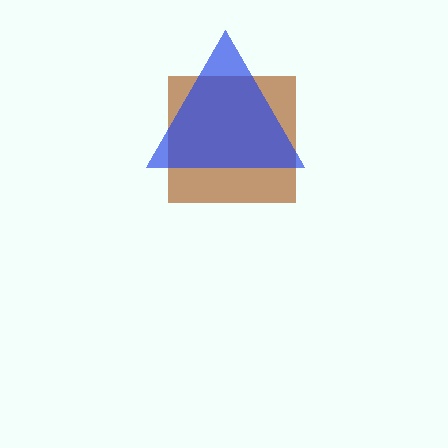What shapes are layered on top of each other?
The layered shapes are: a brown square, a blue triangle.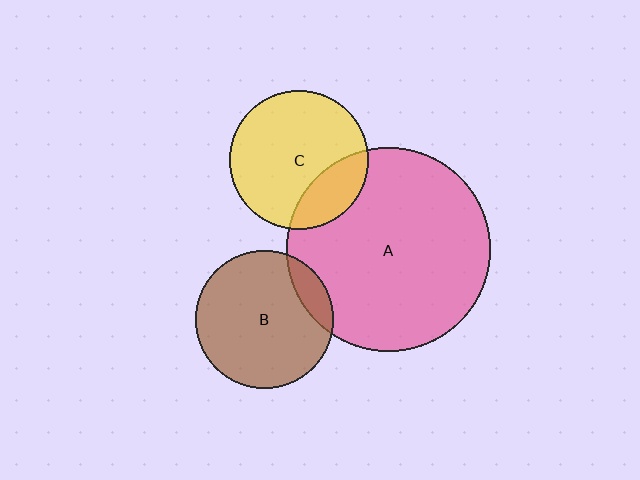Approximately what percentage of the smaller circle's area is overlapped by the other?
Approximately 25%.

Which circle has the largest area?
Circle A (pink).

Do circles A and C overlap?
Yes.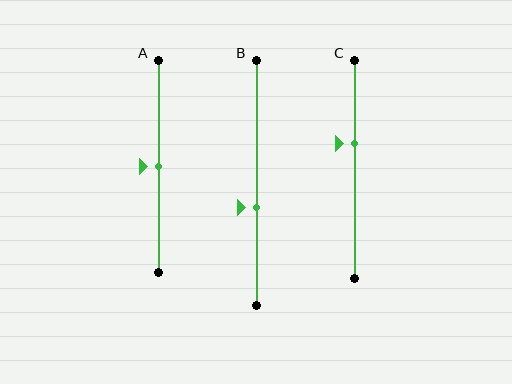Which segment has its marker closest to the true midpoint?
Segment A has its marker closest to the true midpoint.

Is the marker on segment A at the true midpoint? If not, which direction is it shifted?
Yes, the marker on segment A is at the true midpoint.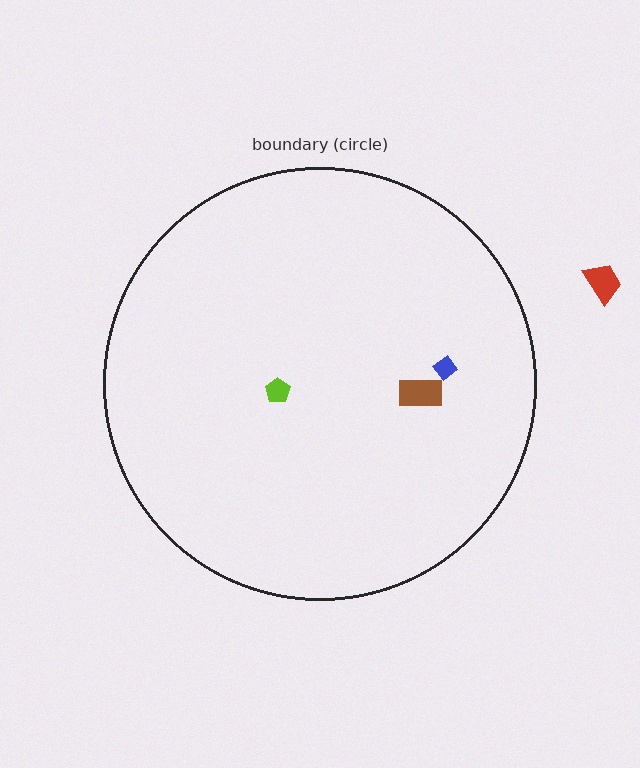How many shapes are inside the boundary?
3 inside, 1 outside.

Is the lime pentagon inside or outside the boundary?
Inside.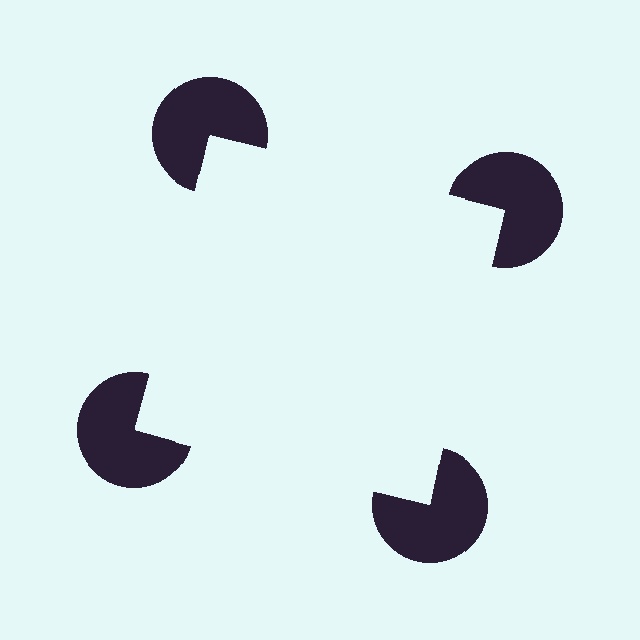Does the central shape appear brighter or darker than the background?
It typically appears slightly brighter than the background, even though no actual brightness change is drawn.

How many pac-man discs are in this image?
There are 4 — one at each vertex of the illusory square.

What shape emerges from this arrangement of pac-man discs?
An illusory square — its edges are inferred from the aligned wedge cuts in the pac-man discs, not physically drawn.